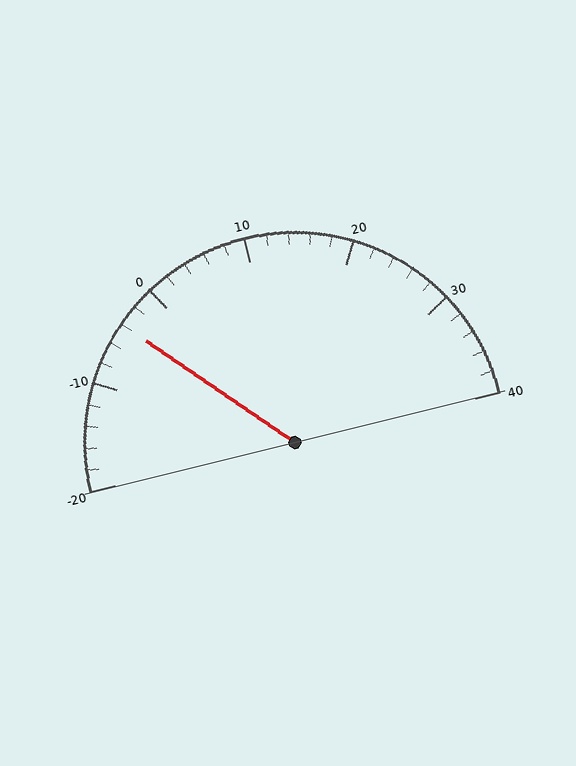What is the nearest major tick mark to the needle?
The nearest major tick mark is 0.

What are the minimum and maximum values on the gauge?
The gauge ranges from -20 to 40.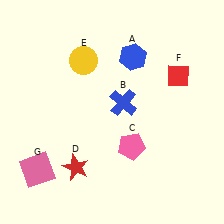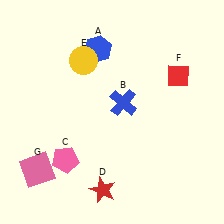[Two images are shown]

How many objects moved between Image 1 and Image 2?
3 objects moved between the two images.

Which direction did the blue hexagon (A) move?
The blue hexagon (A) moved left.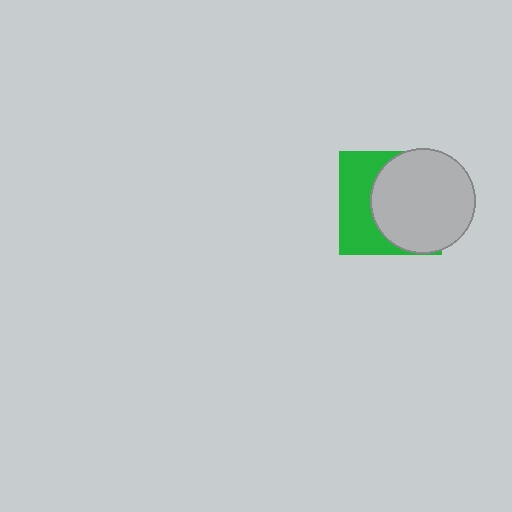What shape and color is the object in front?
The object in front is a light gray circle.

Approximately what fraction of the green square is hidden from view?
Roughly 59% of the green square is hidden behind the light gray circle.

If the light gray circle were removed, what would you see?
You would see the complete green square.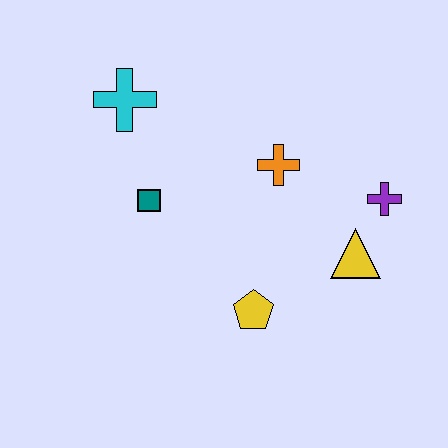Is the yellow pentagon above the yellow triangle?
No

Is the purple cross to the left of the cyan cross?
No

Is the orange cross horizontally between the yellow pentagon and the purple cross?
Yes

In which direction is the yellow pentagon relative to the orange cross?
The yellow pentagon is below the orange cross.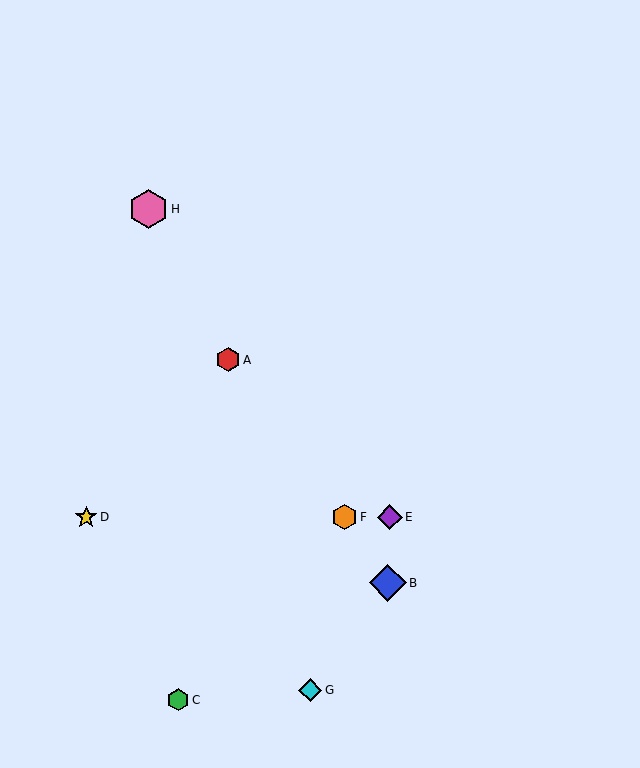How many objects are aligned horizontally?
3 objects (D, E, F) are aligned horizontally.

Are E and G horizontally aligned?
No, E is at y≈517 and G is at y≈690.